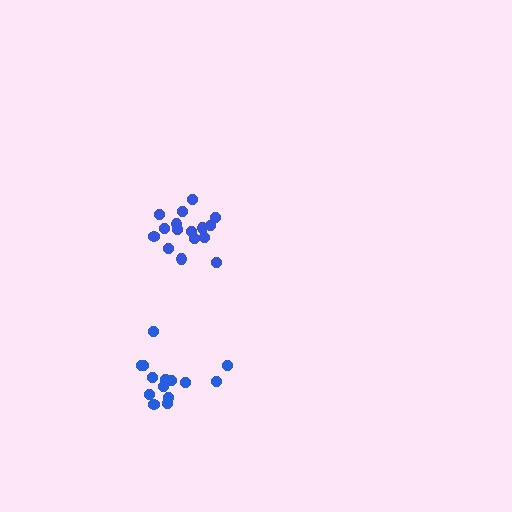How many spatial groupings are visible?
There are 2 spatial groupings.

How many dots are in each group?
Group 1: 14 dots, Group 2: 16 dots (30 total).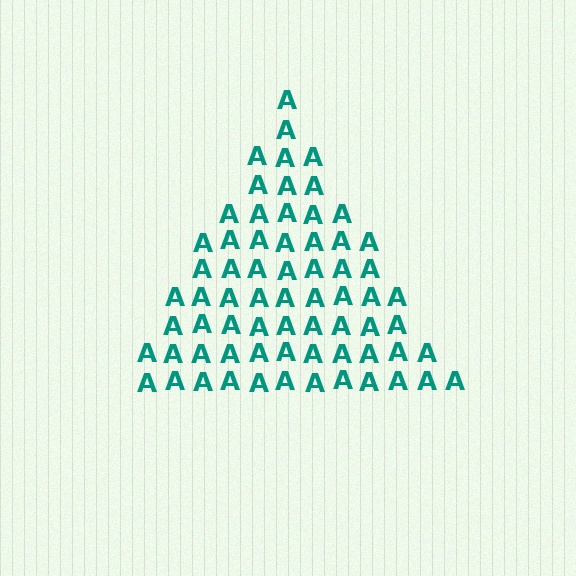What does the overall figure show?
The overall figure shows a triangle.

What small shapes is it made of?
It is made of small letter A's.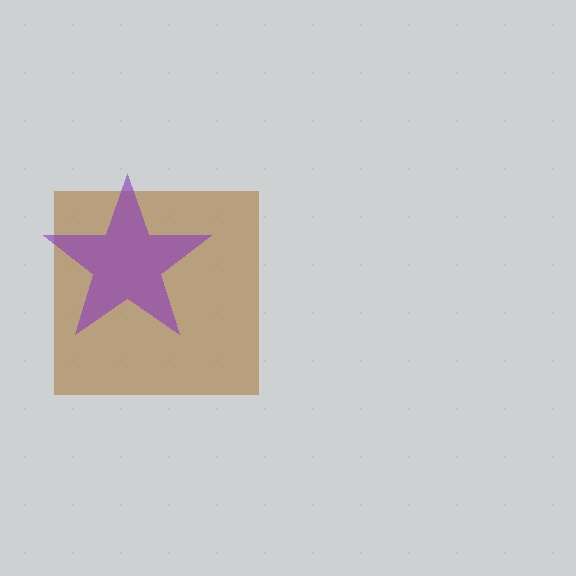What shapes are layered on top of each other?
The layered shapes are: a brown square, a purple star.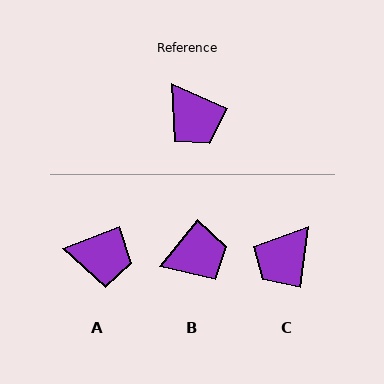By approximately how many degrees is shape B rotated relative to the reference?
Approximately 75 degrees counter-clockwise.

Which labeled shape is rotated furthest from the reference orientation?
B, about 75 degrees away.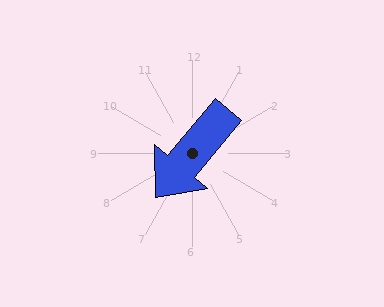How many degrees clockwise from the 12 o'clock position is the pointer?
Approximately 220 degrees.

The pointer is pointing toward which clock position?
Roughly 7 o'clock.